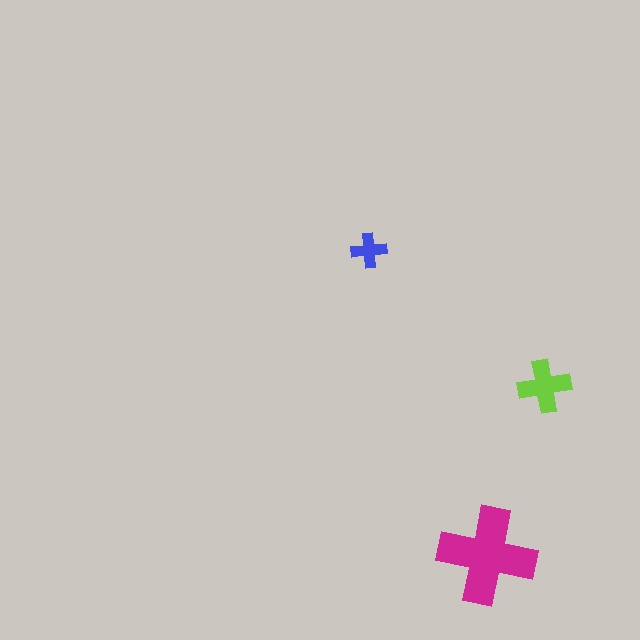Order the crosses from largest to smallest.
the magenta one, the lime one, the blue one.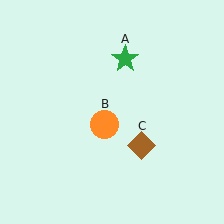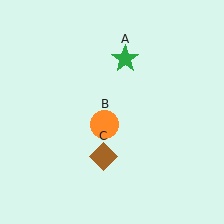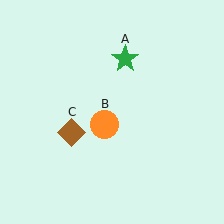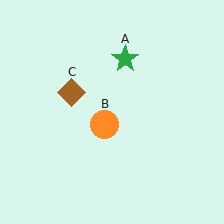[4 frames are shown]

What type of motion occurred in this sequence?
The brown diamond (object C) rotated clockwise around the center of the scene.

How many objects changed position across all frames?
1 object changed position: brown diamond (object C).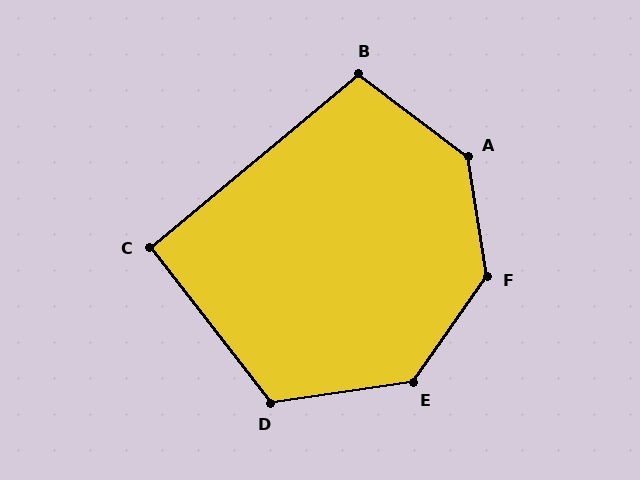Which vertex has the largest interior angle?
F, at approximately 137 degrees.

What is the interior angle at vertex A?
Approximately 136 degrees (obtuse).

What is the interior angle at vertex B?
Approximately 103 degrees (obtuse).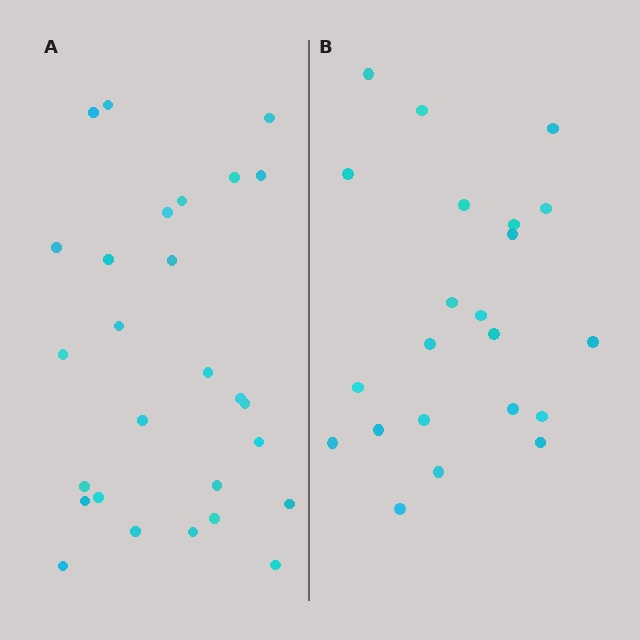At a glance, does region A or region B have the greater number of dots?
Region A (the left region) has more dots.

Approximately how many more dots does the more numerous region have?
Region A has about 5 more dots than region B.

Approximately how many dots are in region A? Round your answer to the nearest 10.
About 30 dots. (The exact count is 27, which rounds to 30.)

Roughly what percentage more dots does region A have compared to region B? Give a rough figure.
About 25% more.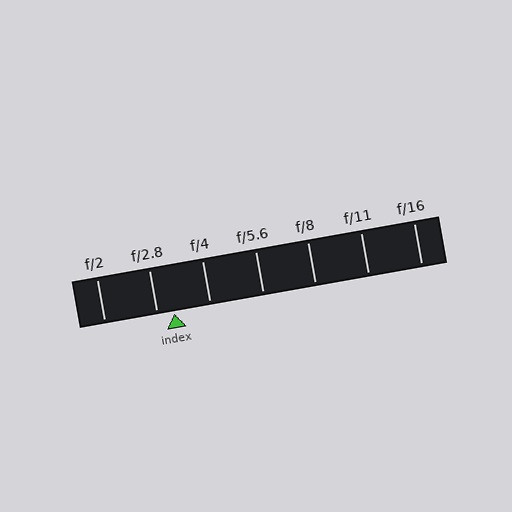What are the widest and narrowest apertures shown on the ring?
The widest aperture shown is f/2 and the narrowest is f/16.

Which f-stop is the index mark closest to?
The index mark is closest to f/2.8.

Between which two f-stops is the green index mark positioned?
The index mark is between f/2.8 and f/4.